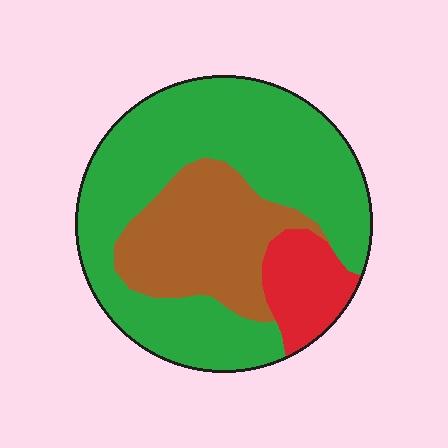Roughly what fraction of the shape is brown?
Brown takes up about one quarter (1/4) of the shape.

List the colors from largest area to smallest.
From largest to smallest: green, brown, red.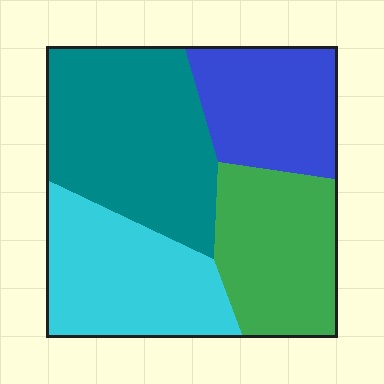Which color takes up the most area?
Teal, at roughly 35%.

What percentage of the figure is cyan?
Cyan covers 25% of the figure.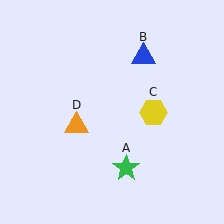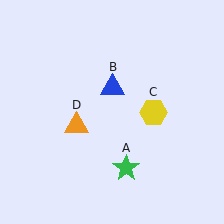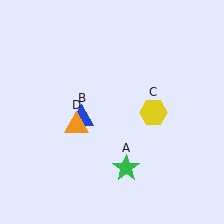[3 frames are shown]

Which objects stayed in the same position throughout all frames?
Green star (object A) and yellow hexagon (object C) and orange triangle (object D) remained stationary.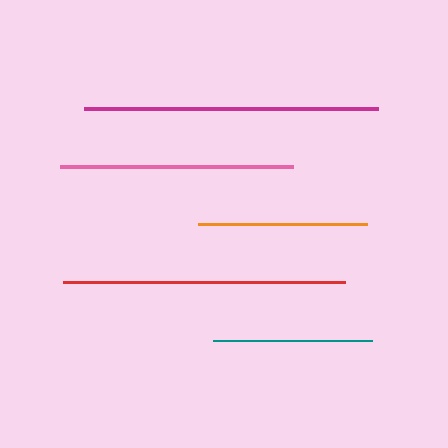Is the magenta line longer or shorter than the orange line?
The magenta line is longer than the orange line.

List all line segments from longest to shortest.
From longest to shortest: magenta, red, pink, orange, teal.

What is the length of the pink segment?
The pink segment is approximately 233 pixels long.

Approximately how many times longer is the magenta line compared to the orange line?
The magenta line is approximately 1.7 times the length of the orange line.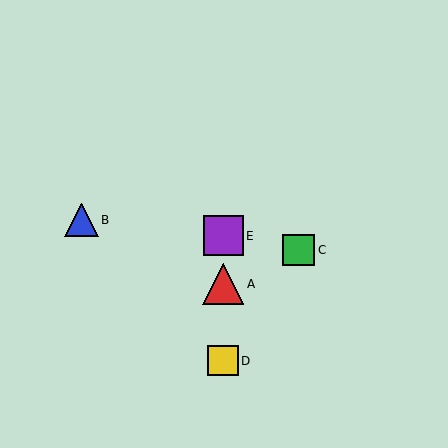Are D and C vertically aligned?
No, D is at x≈223 and C is at x≈299.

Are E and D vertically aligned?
Yes, both are at x≈223.